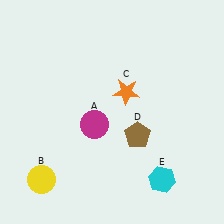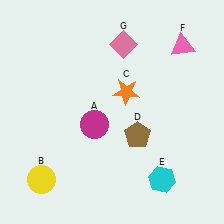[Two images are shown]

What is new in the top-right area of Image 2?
A pink triangle (F) was added in the top-right area of Image 2.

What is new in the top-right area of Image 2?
A pink diamond (G) was added in the top-right area of Image 2.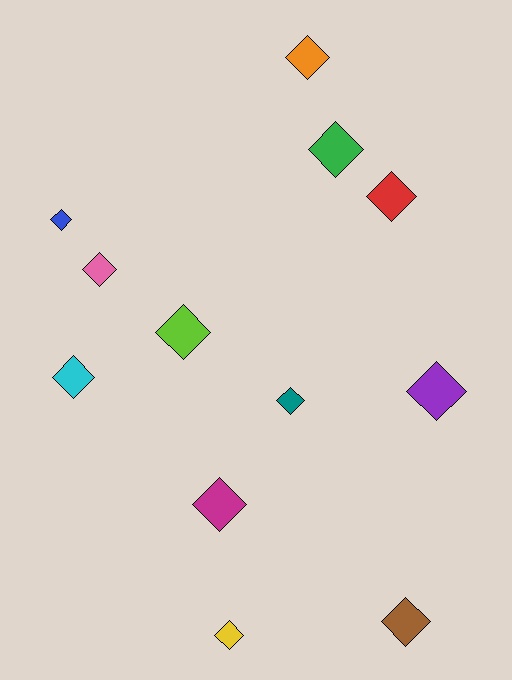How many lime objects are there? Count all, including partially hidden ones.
There is 1 lime object.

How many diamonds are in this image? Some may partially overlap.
There are 12 diamonds.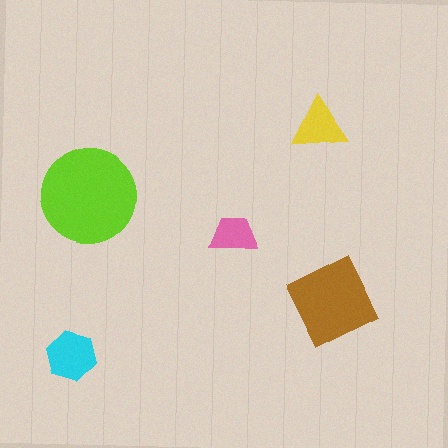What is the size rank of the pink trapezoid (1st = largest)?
5th.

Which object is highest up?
The yellow triangle is topmost.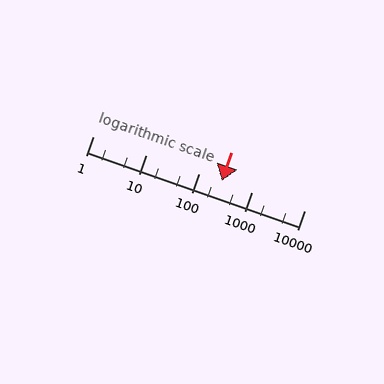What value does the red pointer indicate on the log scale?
The pointer indicates approximately 270.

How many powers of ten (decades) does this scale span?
The scale spans 4 decades, from 1 to 10000.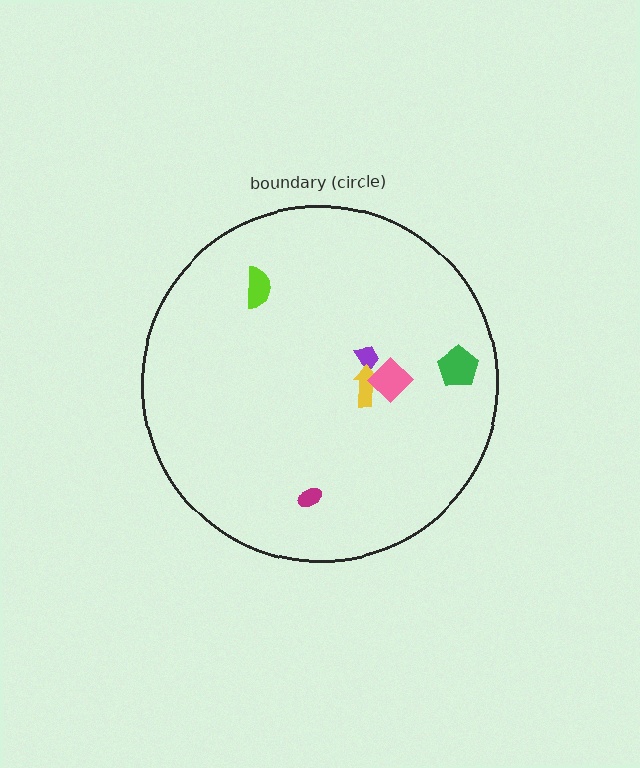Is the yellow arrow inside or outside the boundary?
Inside.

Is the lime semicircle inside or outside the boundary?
Inside.